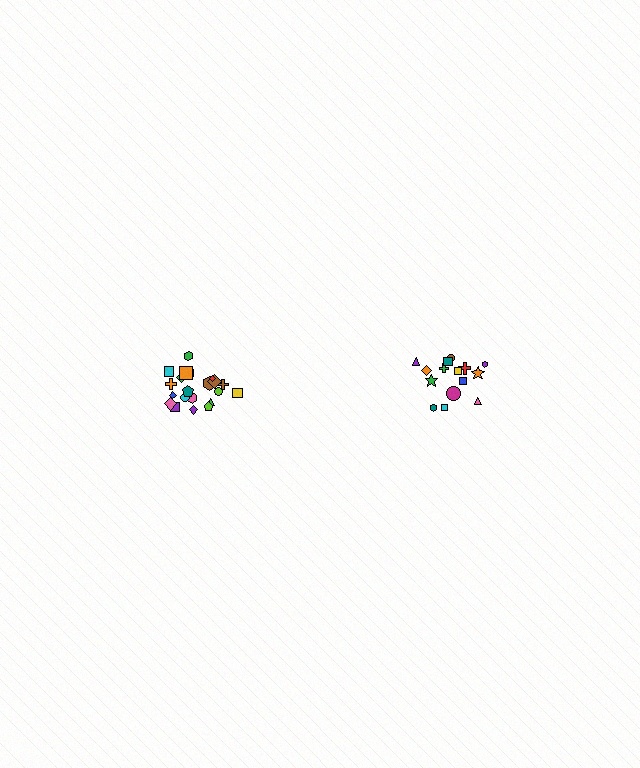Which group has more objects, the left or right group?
The left group.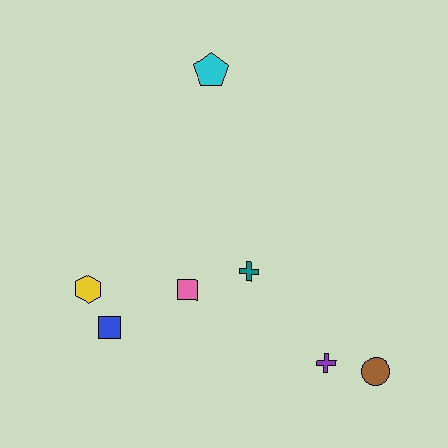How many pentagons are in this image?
There is 1 pentagon.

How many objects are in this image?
There are 7 objects.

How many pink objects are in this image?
There is 1 pink object.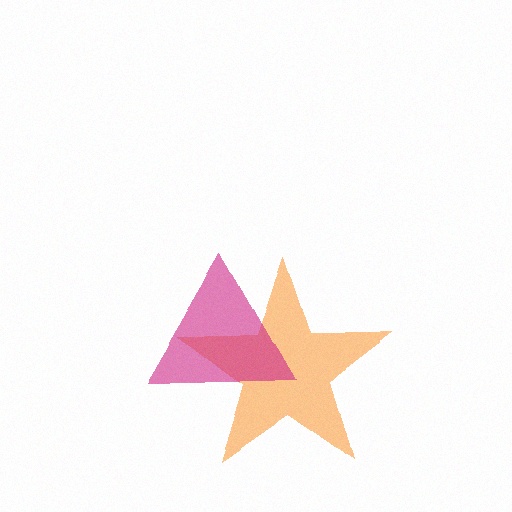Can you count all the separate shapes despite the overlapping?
Yes, there are 2 separate shapes.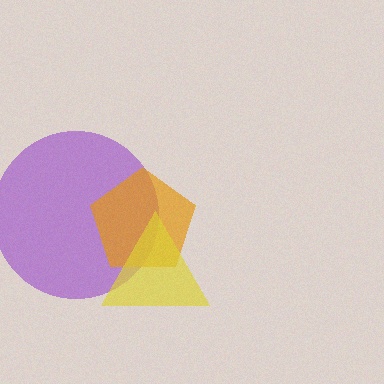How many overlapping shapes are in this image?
There are 3 overlapping shapes in the image.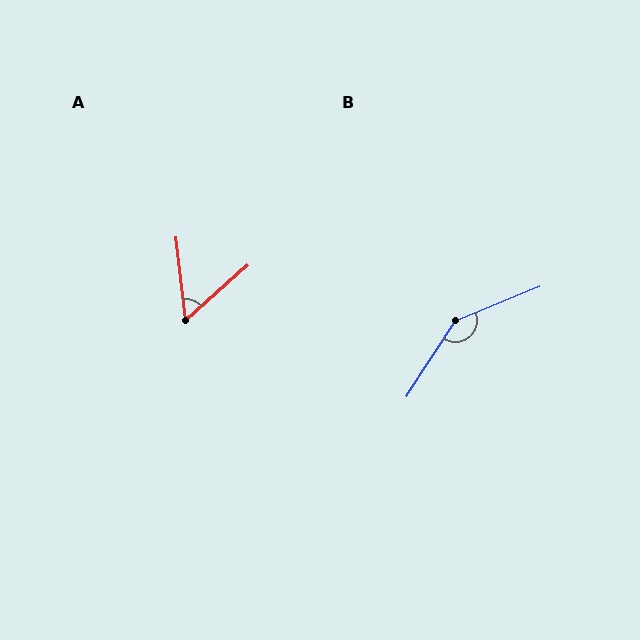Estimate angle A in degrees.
Approximately 55 degrees.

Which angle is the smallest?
A, at approximately 55 degrees.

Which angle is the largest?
B, at approximately 145 degrees.